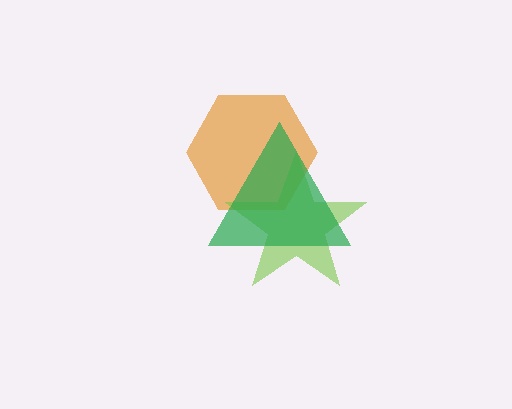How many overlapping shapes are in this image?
There are 3 overlapping shapes in the image.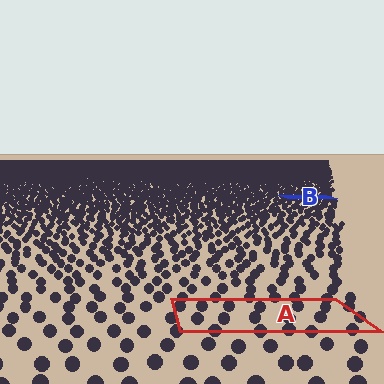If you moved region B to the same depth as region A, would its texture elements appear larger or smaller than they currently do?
They would appear larger. At a closer depth, the same texture elements are projected at a bigger on-screen size.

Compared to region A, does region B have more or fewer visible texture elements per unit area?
Region B has more texture elements per unit area — they are packed more densely because it is farther away.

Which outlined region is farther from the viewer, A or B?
Region B is farther from the viewer — the texture elements inside it appear smaller and more densely packed.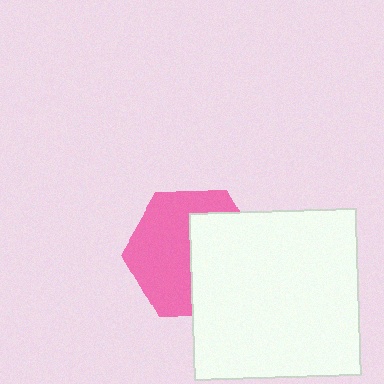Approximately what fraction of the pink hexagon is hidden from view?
Roughly 46% of the pink hexagon is hidden behind the white square.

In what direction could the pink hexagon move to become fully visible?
The pink hexagon could move left. That would shift it out from behind the white square entirely.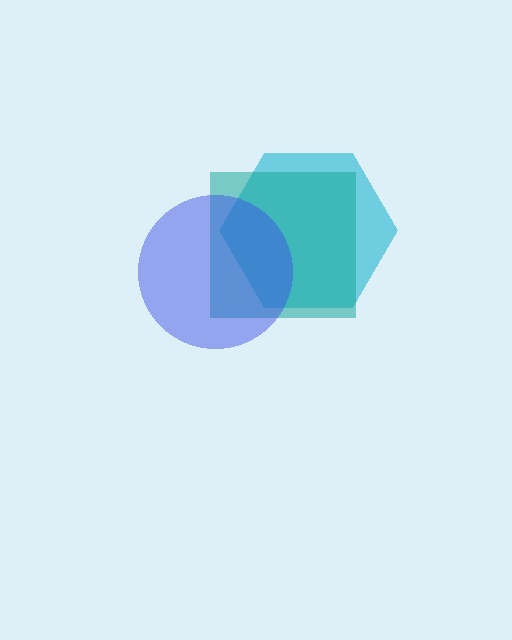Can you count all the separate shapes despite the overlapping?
Yes, there are 3 separate shapes.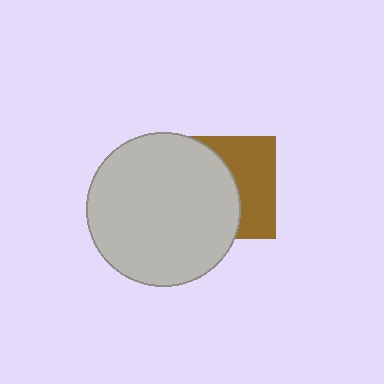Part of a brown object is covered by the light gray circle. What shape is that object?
It is a square.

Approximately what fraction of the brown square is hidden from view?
Roughly 55% of the brown square is hidden behind the light gray circle.